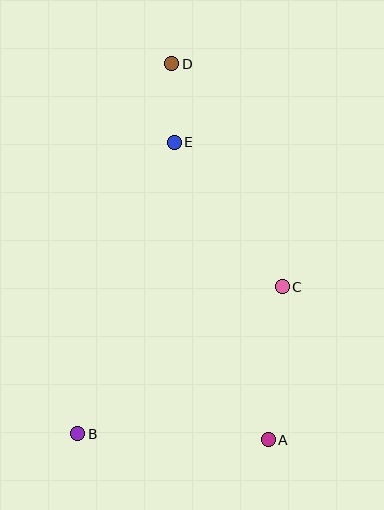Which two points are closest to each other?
Points D and E are closest to each other.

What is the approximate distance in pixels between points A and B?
The distance between A and B is approximately 191 pixels.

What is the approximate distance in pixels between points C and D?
The distance between C and D is approximately 249 pixels.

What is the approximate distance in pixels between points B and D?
The distance between B and D is approximately 381 pixels.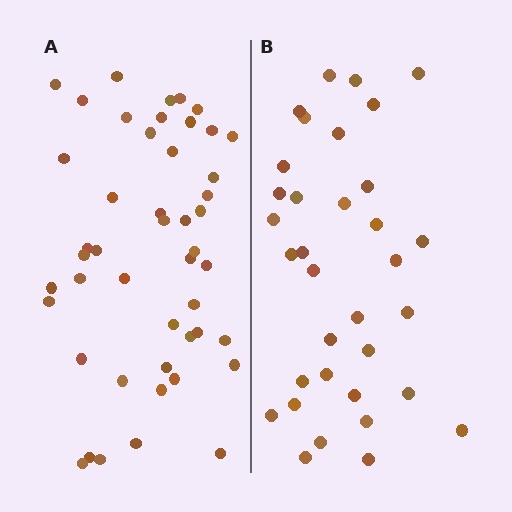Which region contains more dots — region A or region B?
Region A (the left region) has more dots.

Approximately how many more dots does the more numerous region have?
Region A has approximately 15 more dots than region B.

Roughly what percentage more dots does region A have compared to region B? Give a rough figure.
About 40% more.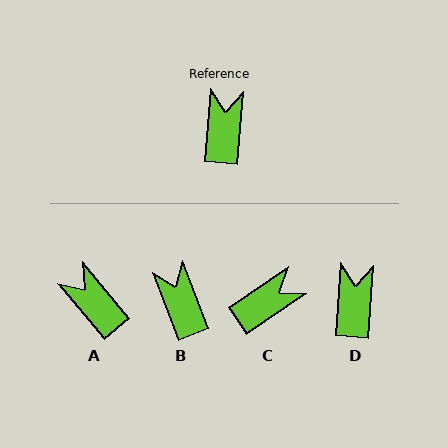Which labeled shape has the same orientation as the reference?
D.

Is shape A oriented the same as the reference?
No, it is off by about 44 degrees.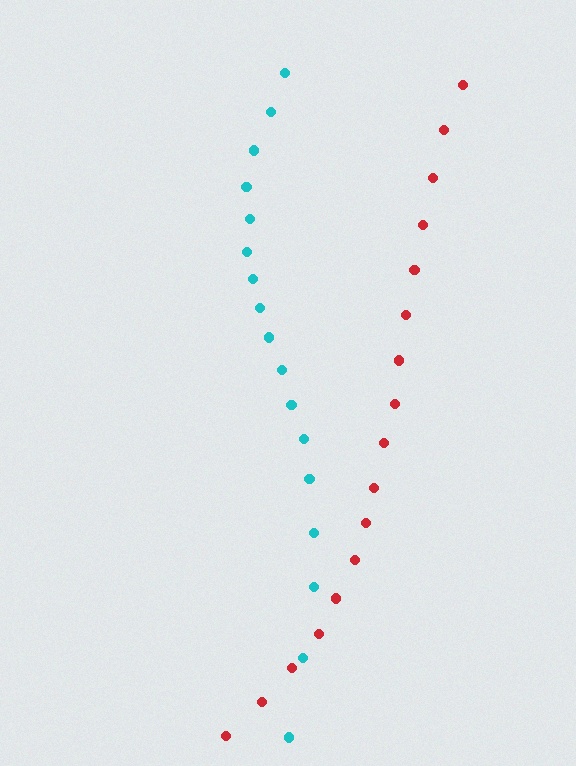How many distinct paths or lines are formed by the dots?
There are 2 distinct paths.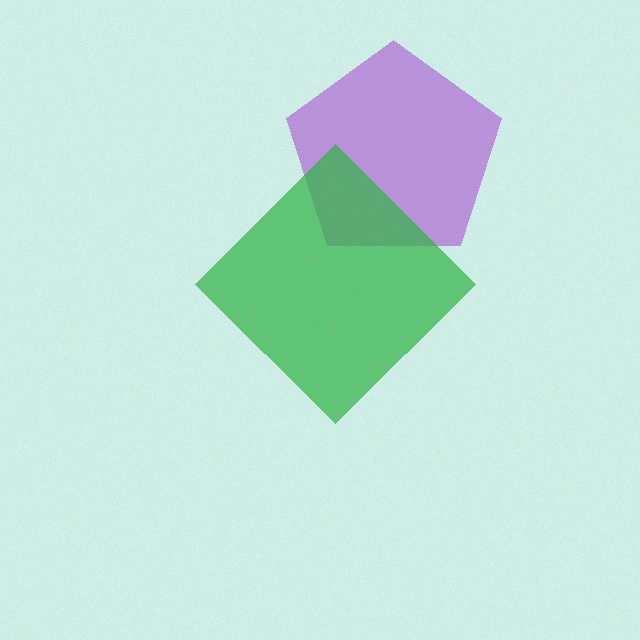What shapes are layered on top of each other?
The layered shapes are: a purple pentagon, a green diamond.